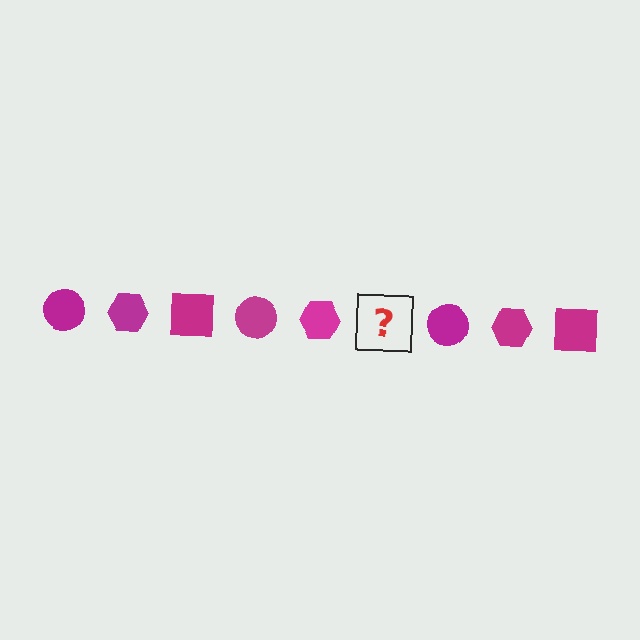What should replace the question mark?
The question mark should be replaced with a magenta square.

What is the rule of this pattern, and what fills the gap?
The rule is that the pattern cycles through circle, hexagon, square shapes in magenta. The gap should be filled with a magenta square.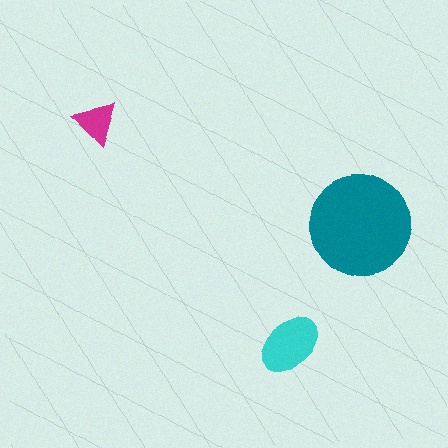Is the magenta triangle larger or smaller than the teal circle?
Smaller.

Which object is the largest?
The teal circle.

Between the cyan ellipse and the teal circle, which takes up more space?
The teal circle.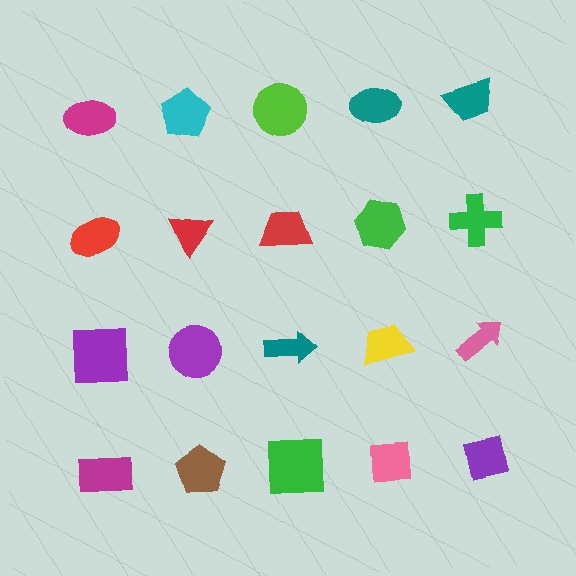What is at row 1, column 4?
A teal ellipse.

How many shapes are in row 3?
5 shapes.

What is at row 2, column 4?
A green hexagon.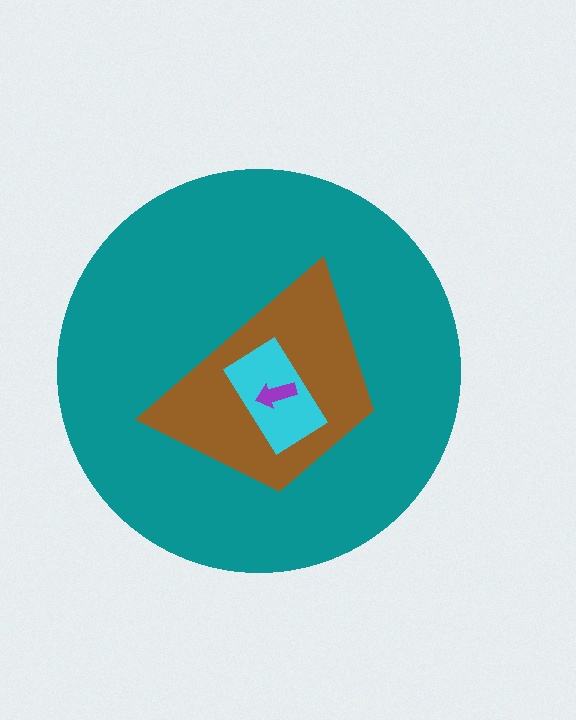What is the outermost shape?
The teal circle.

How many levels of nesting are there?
4.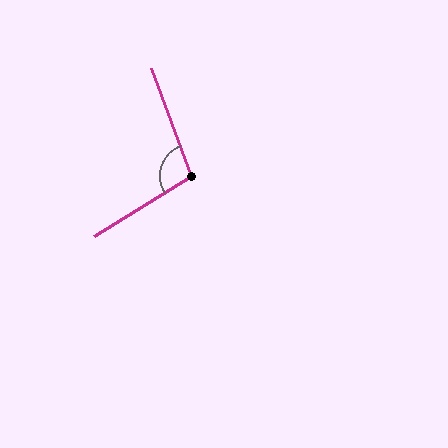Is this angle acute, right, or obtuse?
It is obtuse.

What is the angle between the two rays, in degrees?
Approximately 101 degrees.